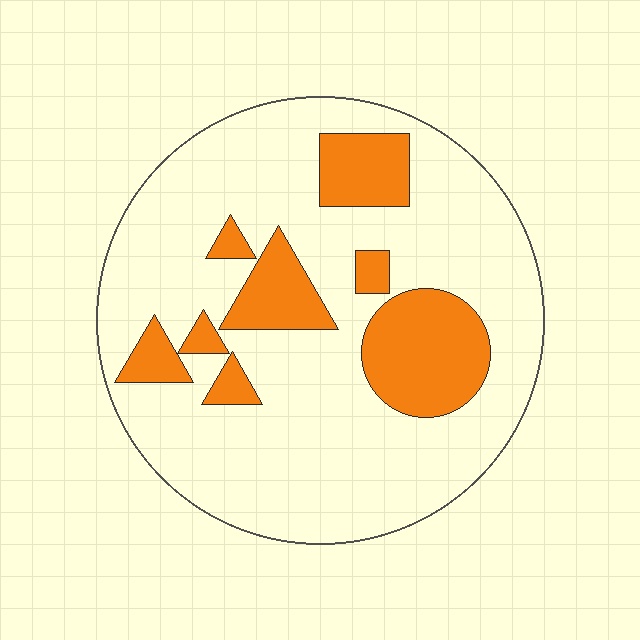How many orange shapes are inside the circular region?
8.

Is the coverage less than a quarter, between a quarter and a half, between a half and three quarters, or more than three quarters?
Less than a quarter.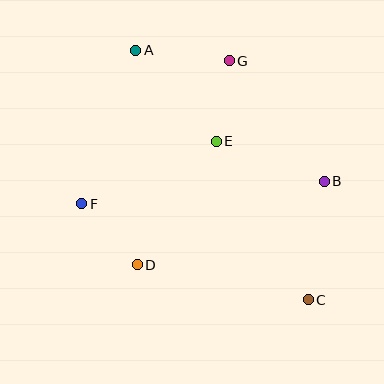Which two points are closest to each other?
Points E and G are closest to each other.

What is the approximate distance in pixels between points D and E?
The distance between D and E is approximately 147 pixels.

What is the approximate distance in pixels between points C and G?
The distance between C and G is approximately 252 pixels.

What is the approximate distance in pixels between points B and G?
The distance between B and G is approximately 154 pixels.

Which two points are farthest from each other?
Points A and C are farthest from each other.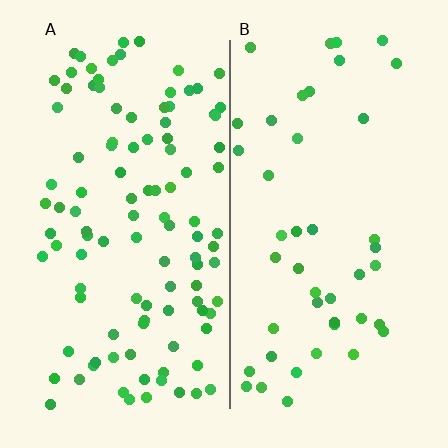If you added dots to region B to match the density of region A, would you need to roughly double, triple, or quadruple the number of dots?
Approximately double.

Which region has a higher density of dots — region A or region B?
A (the left).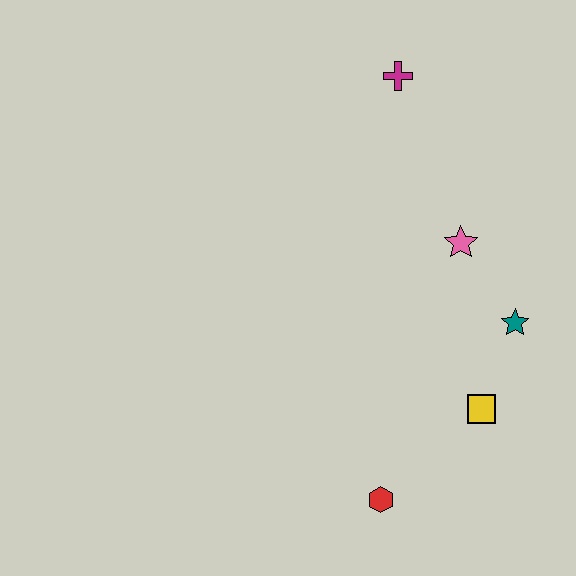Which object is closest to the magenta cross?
The pink star is closest to the magenta cross.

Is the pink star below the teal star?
No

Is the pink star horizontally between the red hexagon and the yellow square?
Yes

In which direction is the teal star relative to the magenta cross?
The teal star is below the magenta cross.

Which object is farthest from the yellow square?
The magenta cross is farthest from the yellow square.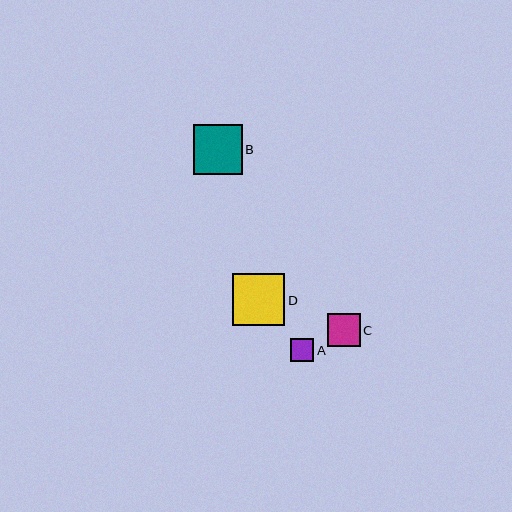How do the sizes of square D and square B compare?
Square D and square B are approximately the same size.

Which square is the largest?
Square D is the largest with a size of approximately 52 pixels.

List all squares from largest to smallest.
From largest to smallest: D, B, C, A.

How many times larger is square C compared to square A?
Square C is approximately 1.4 times the size of square A.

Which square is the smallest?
Square A is the smallest with a size of approximately 23 pixels.